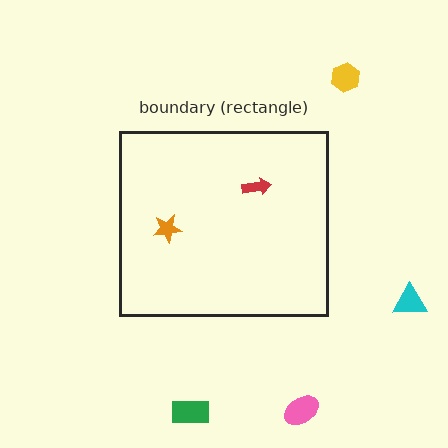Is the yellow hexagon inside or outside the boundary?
Outside.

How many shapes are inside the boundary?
2 inside, 4 outside.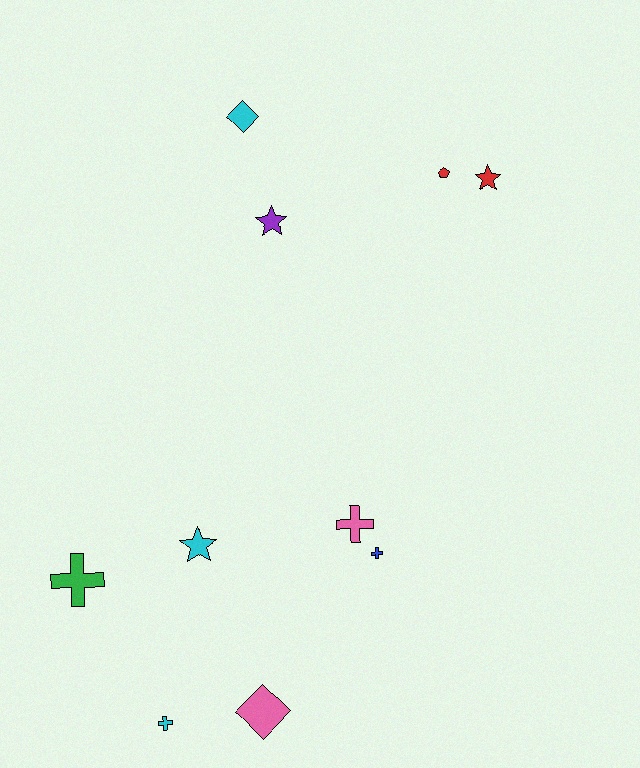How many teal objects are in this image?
There are no teal objects.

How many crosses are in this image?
There are 4 crosses.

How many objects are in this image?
There are 10 objects.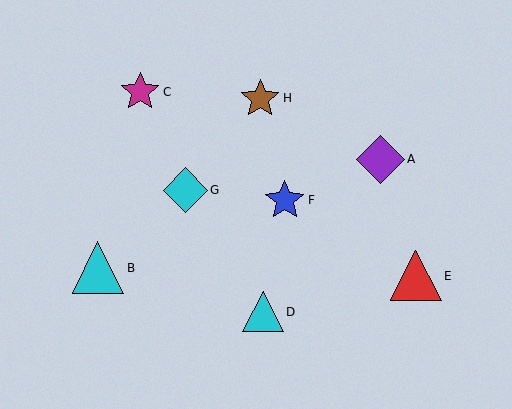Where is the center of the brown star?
The center of the brown star is at (260, 98).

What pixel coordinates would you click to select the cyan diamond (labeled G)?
Click at (185, 190) to select the cyan diamond G.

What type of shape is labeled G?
Shape G is a cyan diamond.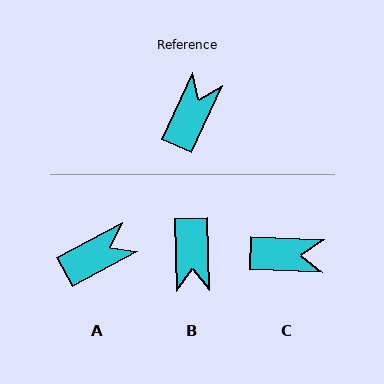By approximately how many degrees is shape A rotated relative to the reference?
Approximately 37 degrees clockwise.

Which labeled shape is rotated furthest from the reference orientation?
B, about 154 degrees away.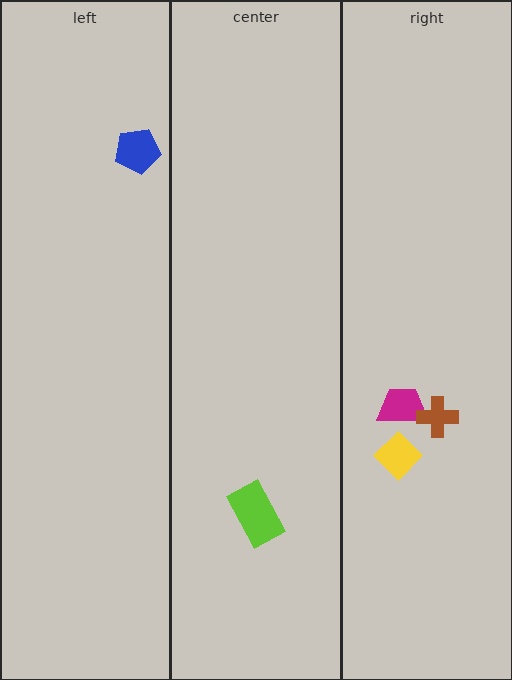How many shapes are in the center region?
1.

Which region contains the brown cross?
The right region.